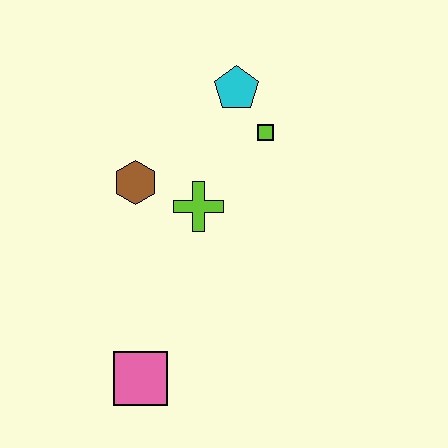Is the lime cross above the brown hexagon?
No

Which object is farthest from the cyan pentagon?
The pink square is farthest from the cyan pentagon.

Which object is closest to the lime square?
The cyan pentagon is closest to the lime square.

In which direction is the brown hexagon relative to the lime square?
The brown hexagon is to the left of the lime square.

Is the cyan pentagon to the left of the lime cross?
No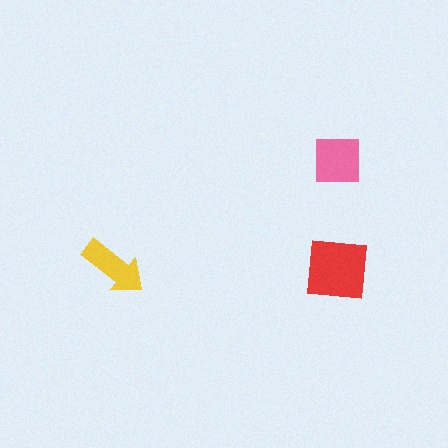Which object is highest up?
The pink square is topmost.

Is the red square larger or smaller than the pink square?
Larger.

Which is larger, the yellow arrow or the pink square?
The pink square.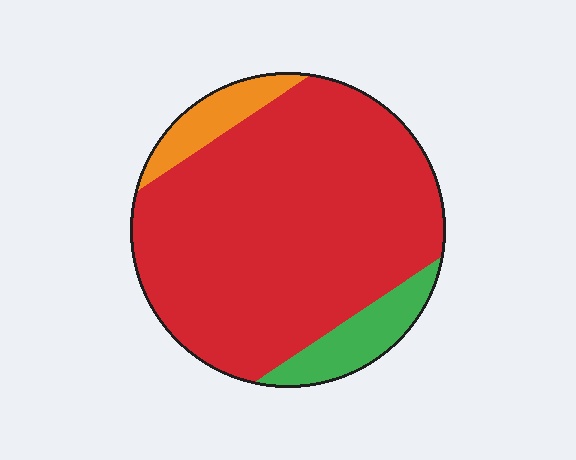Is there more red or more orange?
Red.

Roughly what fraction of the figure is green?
Green takes up about one tenth (1/10) of the figure.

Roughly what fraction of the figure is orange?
Orange takes up less than a sixth of the figure.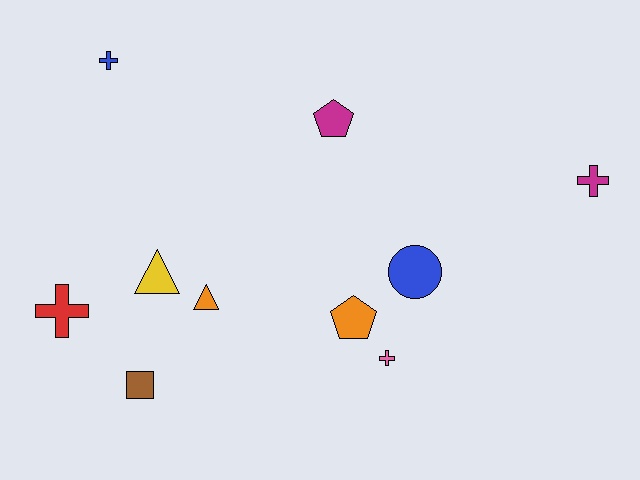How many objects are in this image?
There are 10 objects.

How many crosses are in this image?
There are 4 crosses.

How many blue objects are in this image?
There are 2 blue objects.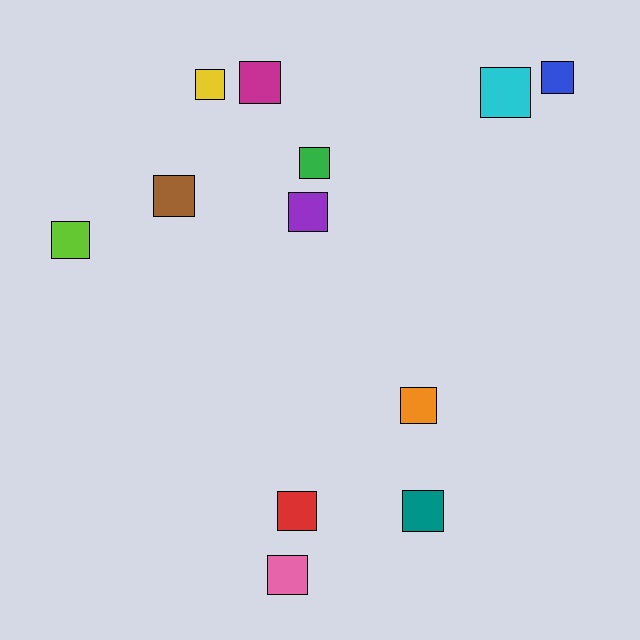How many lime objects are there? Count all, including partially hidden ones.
There is 1 lime object.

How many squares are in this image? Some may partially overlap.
There are 12 squares.